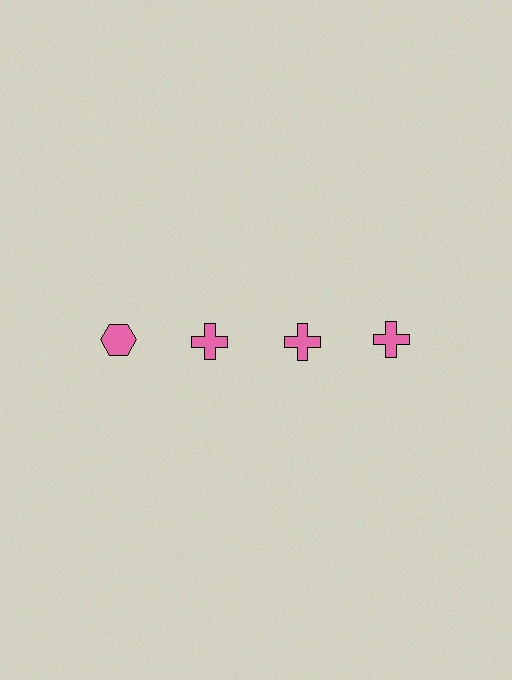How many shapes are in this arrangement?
There are 4 shapes arranged in a grid pattern.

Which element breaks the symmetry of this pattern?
The pink hexagon in the top row, leftmost column breaks the symmetry. All other shapes are pink crosses.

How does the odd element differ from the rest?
It has a different shape: hexagon instead of cross.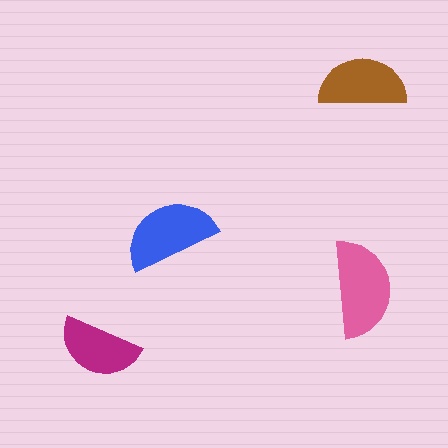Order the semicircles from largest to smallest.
the pink one, the blue one, the brown one, the magenta one.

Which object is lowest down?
The magenta semicircle is bottommost.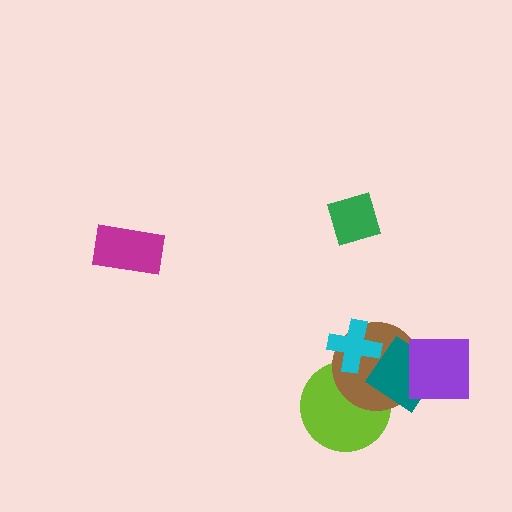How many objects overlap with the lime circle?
2 objects overlap with the lime circle.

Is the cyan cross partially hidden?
No, no other shape covers it.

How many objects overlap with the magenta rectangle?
0 objects overlap with the magenta rectangle.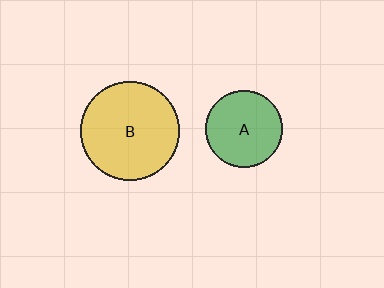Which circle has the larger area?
Circle B (yellow).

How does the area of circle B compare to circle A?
Approximately 1.7 times.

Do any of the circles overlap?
No, none of the circles overlap.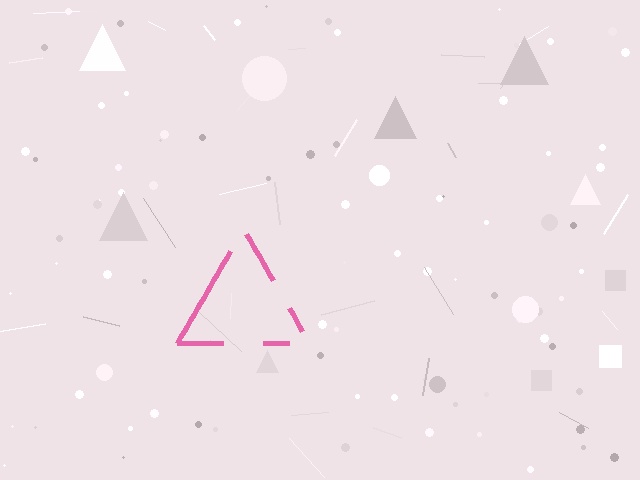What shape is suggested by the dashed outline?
The dashed outline suggests a triangle.